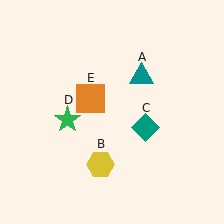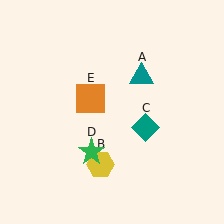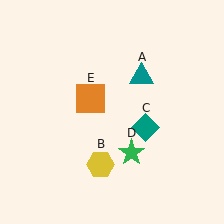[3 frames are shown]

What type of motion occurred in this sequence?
The green star (object D) rotated counterclockwise around the center of the scene.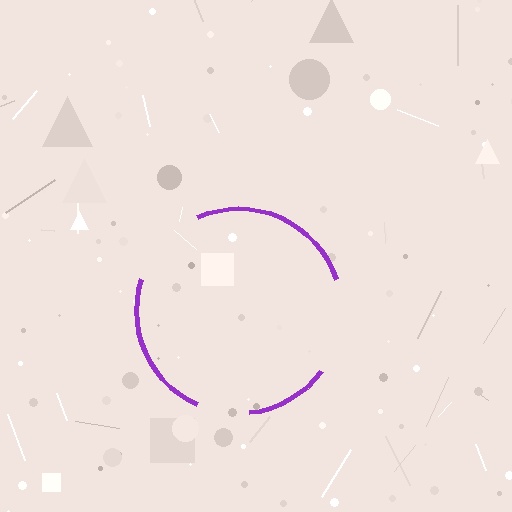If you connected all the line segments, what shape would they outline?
They would outline a circle.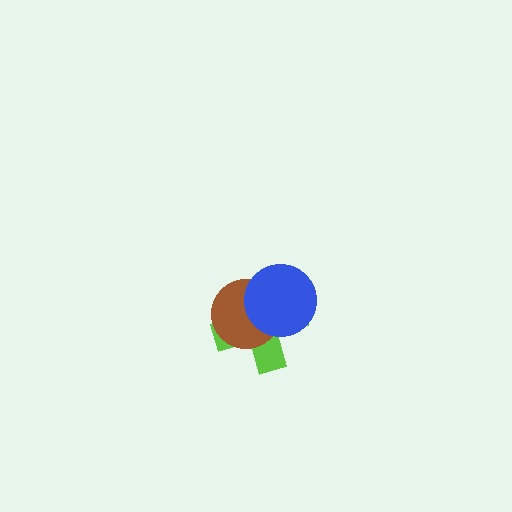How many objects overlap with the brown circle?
2 objects overlap with the brown circle.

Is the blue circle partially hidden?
No, no other shape covers it.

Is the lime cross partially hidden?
Yes, it is partially covered by another shape.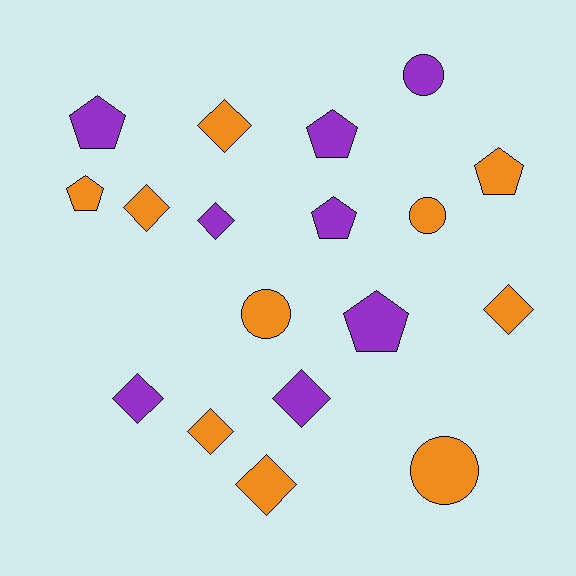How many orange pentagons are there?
There are 2 orange pentagons.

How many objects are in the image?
There are 18 objects.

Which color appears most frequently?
Orange, with 10 objects.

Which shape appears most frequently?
Diamond, with 8 objects.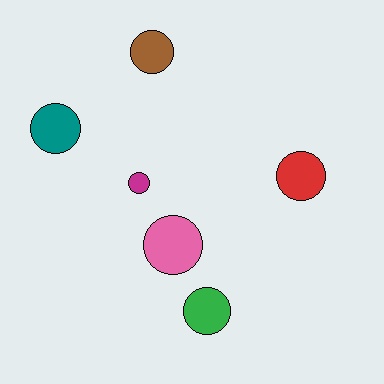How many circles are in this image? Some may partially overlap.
There are 6 circles.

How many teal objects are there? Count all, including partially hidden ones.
There is 1 teal object.